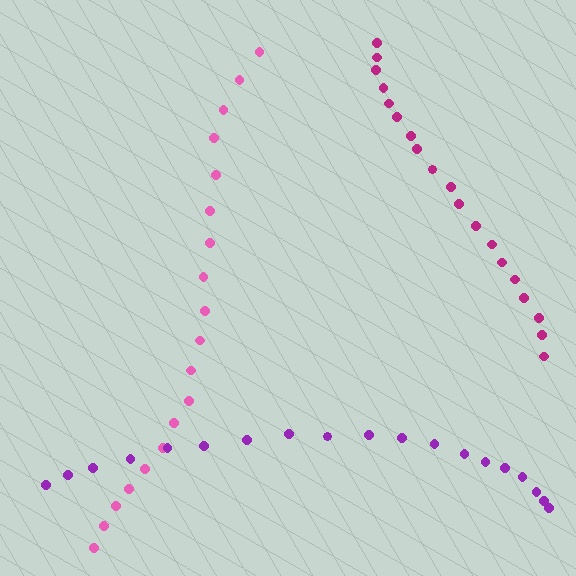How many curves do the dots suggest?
There are 3 distinct paths.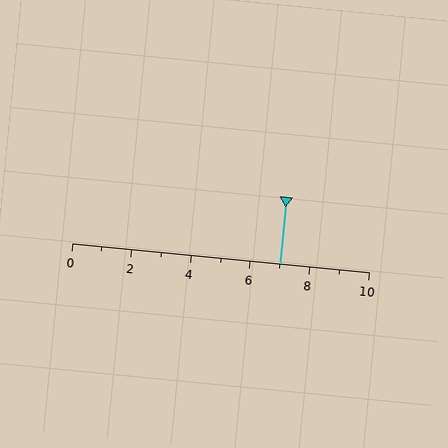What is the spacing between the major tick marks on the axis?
The major ticks are spaced 2 apart.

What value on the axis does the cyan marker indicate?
The marker indicates approximately 7.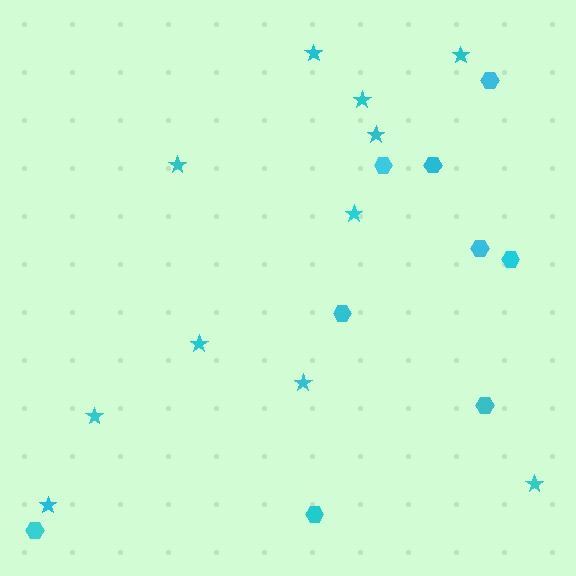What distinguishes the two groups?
There are 2 groups: one group of hexagons (9) and one group of stars (11).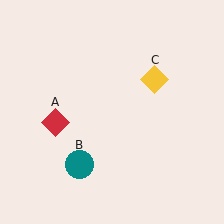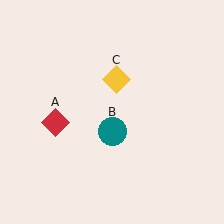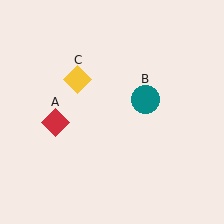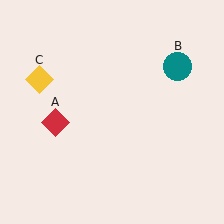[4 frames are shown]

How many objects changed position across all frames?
2 objects changed position: teal circle (object B), yellow diamond (object C).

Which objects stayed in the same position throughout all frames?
Red diamond (object A) remained stationary.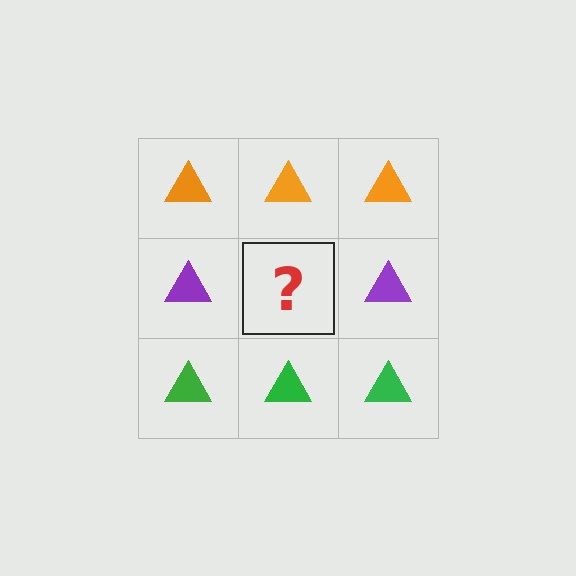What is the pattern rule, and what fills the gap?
The rule is that each row has a consistent color. The gap should be filled with a purple triangle.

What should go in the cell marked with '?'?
The missing cell should contain a purple triangle.